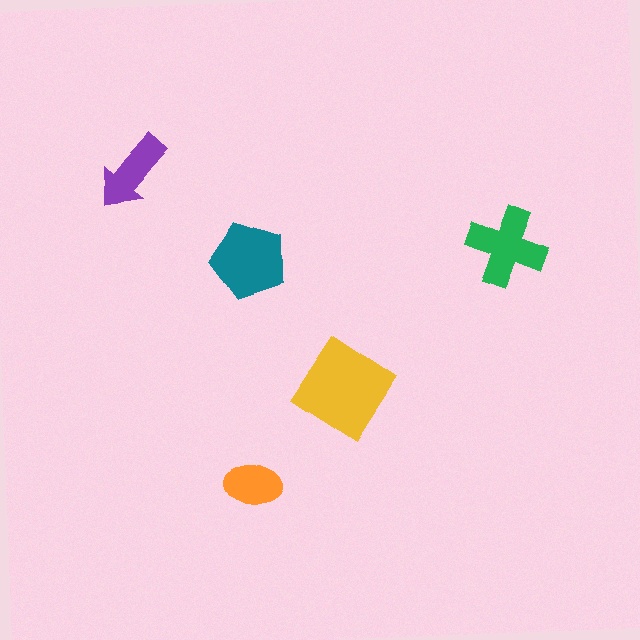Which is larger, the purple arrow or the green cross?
The green cross.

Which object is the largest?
The yellow diamond.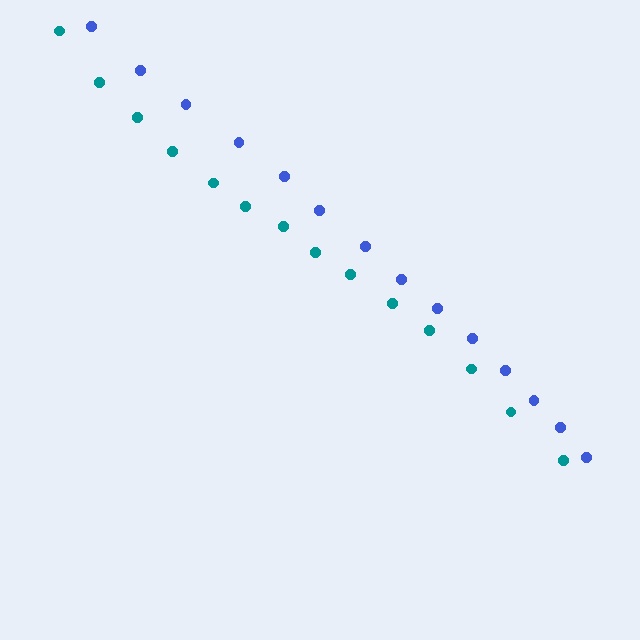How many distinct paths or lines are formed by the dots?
There are 2 distinct paths.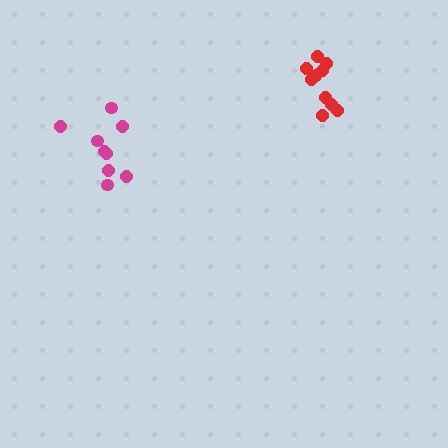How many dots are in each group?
Group 1: 9 dots, Group 2: 10 dots (19 total).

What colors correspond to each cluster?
The clusters are colored: magenta, red.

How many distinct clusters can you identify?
There are 2 distinct clusters.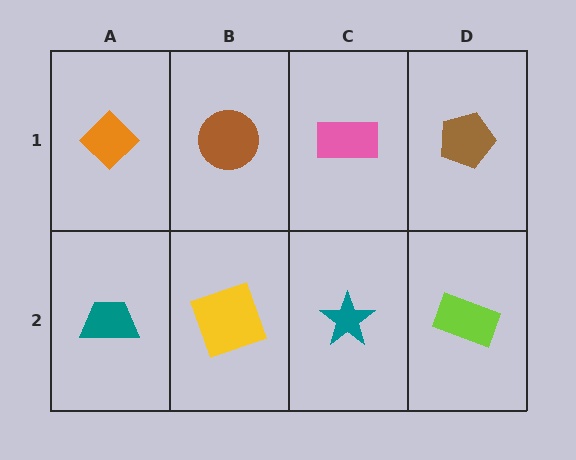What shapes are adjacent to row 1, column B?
A yellow square (row 2, column B), an orange diamond (row 1, column A), a pink rectangle (row 1, column C).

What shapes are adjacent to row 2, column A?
An orange diamond (row 1, column A), a yellow square (row 2, column B).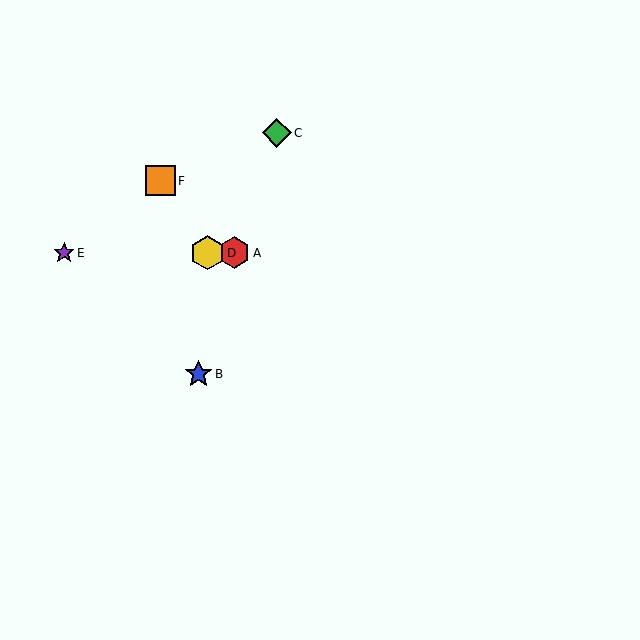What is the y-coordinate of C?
Object C is at y≈133.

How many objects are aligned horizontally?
3 objects (A, D, E) are aligned horizontally.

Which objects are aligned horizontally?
Objects A, D, E are aligned horizontally.